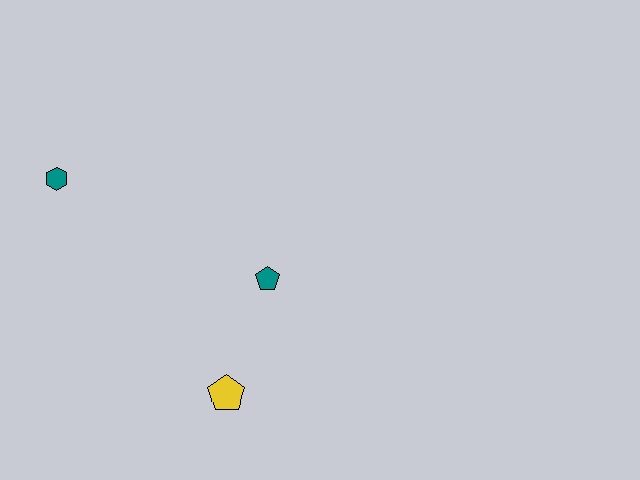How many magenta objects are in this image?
There are no magenta objects.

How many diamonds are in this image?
There are no diamonds.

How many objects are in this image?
There are 3 objects.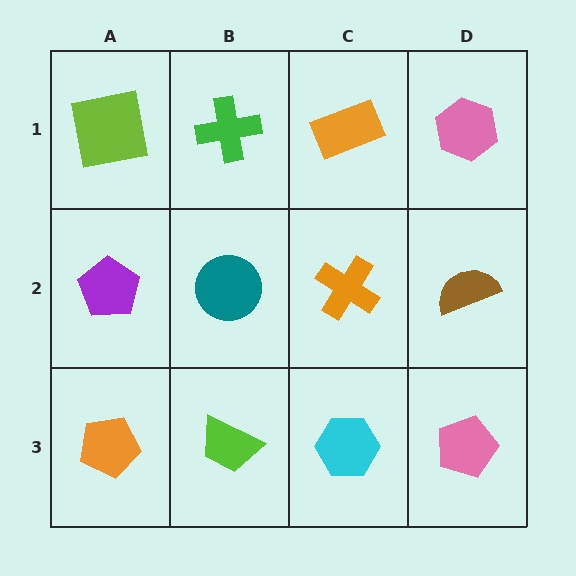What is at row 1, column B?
A green cross.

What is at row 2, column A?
A purple pentagon.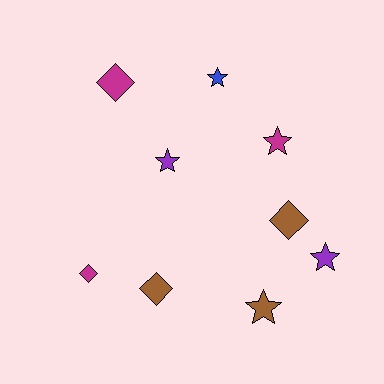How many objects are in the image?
There are 9 objects.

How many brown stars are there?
There is 1 brown star.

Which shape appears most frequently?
Star, with 5 objects.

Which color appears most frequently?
Magenta, with 3 objects.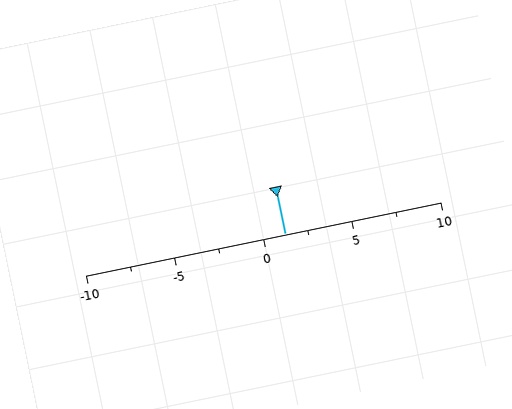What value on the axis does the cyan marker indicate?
The marker indicates approximately 1.2.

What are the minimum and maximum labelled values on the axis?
The axis runs from -10 to 10.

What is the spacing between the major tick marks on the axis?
The major ticks are spaced 5 apart.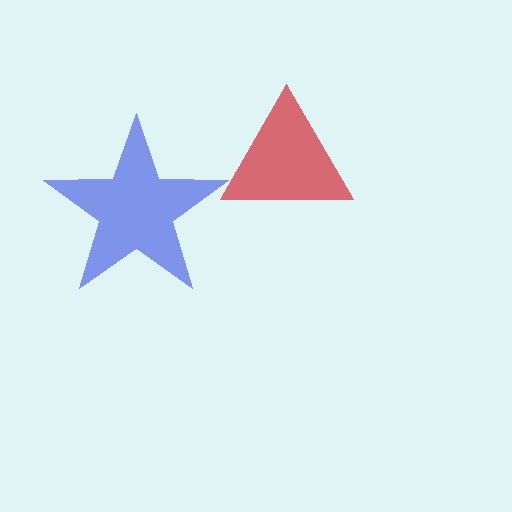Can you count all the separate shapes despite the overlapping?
Yes, there are 2 separate shapes.